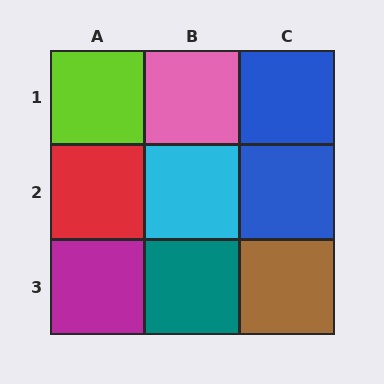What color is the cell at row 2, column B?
Cyan.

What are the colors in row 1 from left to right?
Lime, pink, blue.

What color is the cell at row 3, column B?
Teal.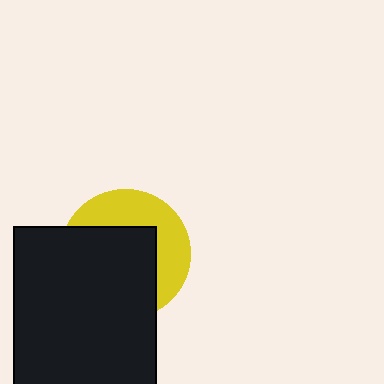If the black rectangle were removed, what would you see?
You would see the complete yellow circle.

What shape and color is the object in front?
The object in front is a black rectangle.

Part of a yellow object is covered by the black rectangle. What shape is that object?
It is a circle.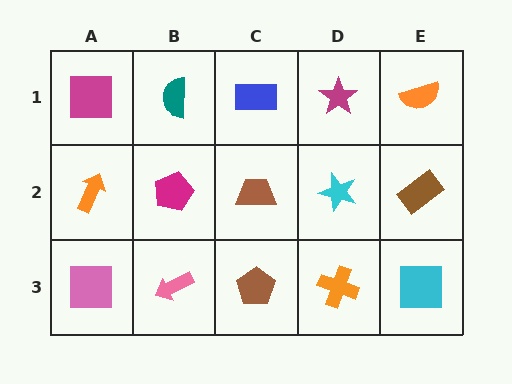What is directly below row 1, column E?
A brown rectangle.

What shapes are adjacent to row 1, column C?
A brown trapezoid (row 2, column C), a teal semicircle (row 1, column B), a magenta star (row 1, column D).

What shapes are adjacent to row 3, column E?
A brown rectangle (row 2, column E), an orange cross (row 3, column D).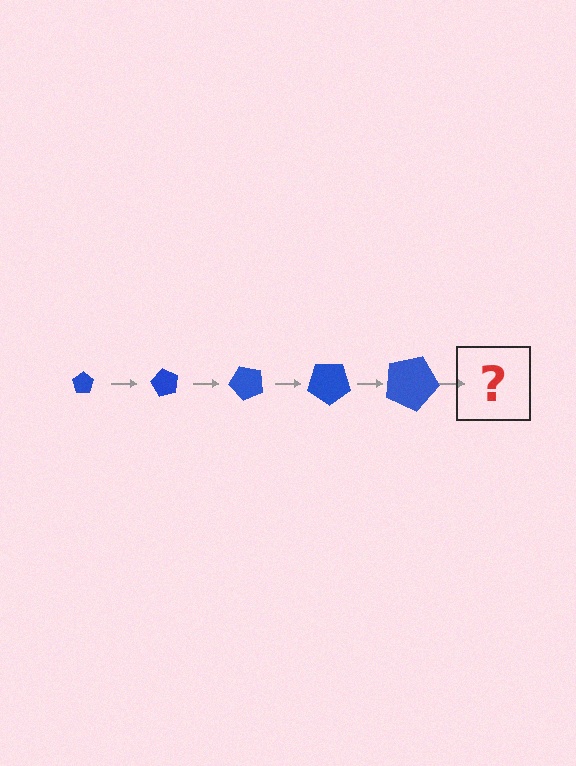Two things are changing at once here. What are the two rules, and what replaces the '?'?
The two rules are that the pentagon grows larger each step and it rotates 60 degrees each step. The '?' should be a pentagon, larger than the previous one and rotated 300 degrees from the start.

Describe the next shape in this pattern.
It should be a pentagon, larger than the previous one and rotated 300 degrees from the start.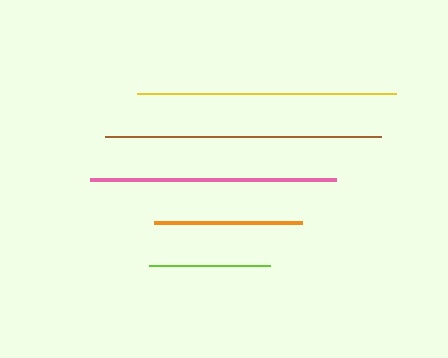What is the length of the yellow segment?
The yellow segment is approximately 259 pixels long.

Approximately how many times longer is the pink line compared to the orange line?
The pink line is approximately 1.7 times the length of the orange line.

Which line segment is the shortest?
The lime line is the shortest at approximately 121 pixels.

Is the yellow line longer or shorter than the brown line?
The brown line is longer than the yellow line.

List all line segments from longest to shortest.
From longest to shortest: brown, yellow, pink, orange, lime.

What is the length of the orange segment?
The orange segment is approximately 148 pixels long.